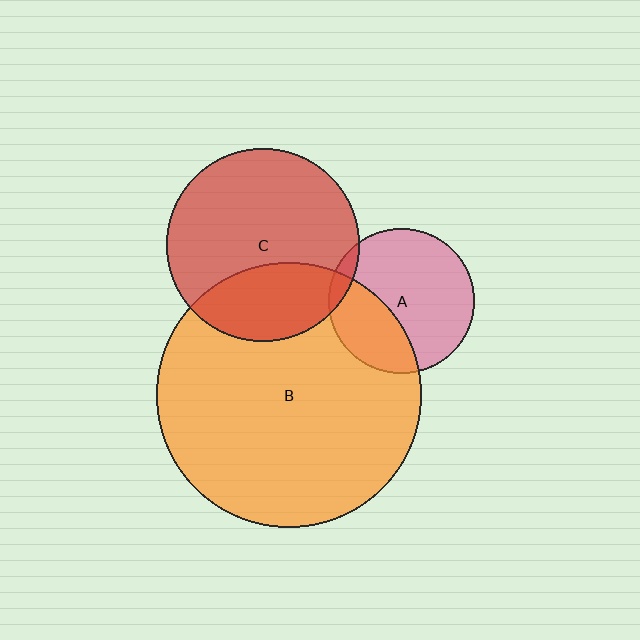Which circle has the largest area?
Circle B (orange).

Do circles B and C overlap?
Yes.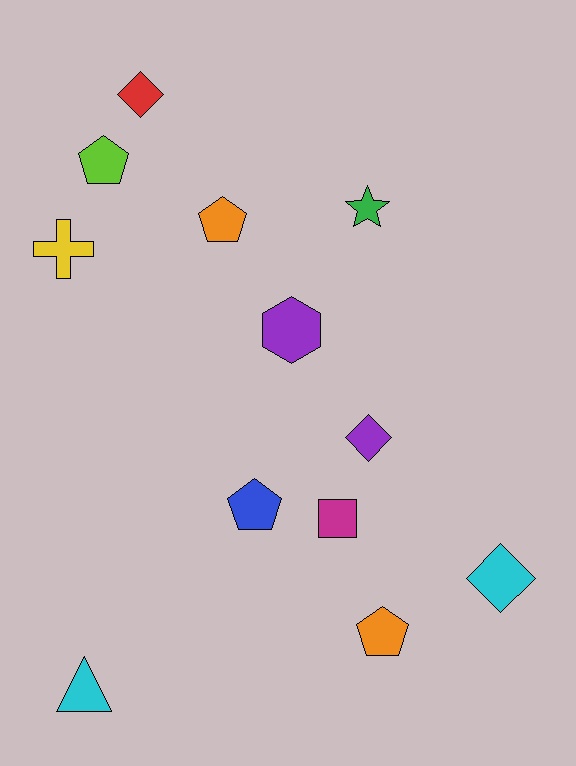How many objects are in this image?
There are 12 objects.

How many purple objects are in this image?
There are 2 purple objects.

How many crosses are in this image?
There is 1 cross.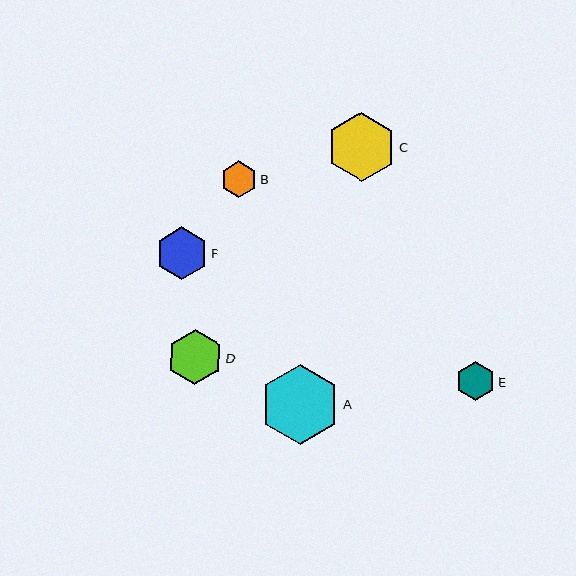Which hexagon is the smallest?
Hexagon B is the smallest with a size of approximately 36 pixels.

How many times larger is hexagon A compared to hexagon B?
Hexagon A is approximately 2.2 times the size of hexagon B.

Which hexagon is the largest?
Hexagon A is the largest with a size of approximately 80 pixels.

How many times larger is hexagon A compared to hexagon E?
Hexagon A is approximately 2.0 times the size of hexagon E.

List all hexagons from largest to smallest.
From largest to smallest: A, C, D, F, E, B.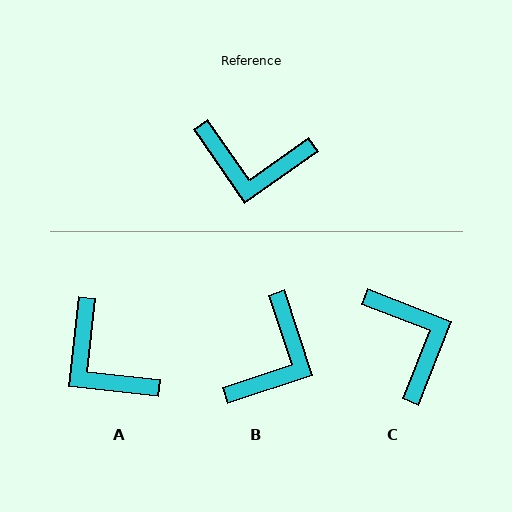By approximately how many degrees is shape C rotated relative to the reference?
Approximately 123 degrees counter-clockwise.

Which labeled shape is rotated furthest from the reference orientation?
C, about 123 degrees away.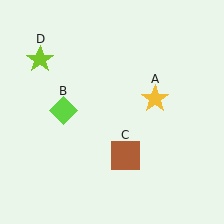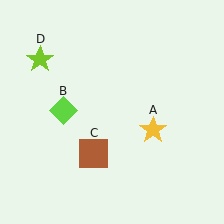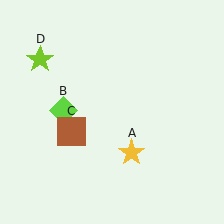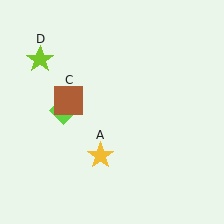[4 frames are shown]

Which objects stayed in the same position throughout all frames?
Lime diamond (object B) and lime star (object D) remained stationary.